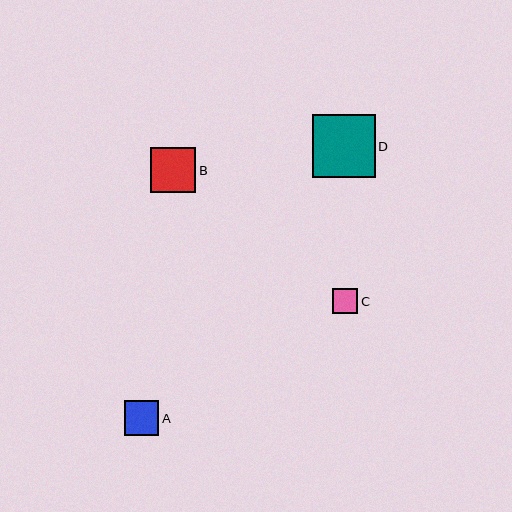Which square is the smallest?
Square C is the smallest with a size of approximately 25 pixels.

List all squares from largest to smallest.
From largest to smallest: D, B, A, C.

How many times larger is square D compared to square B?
Square D is approximately 1.4 times the size of square B.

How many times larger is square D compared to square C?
Square D is approximately 2.5 times the size of square C.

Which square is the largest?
Square D is the largest with a size of approximately 63 pixels.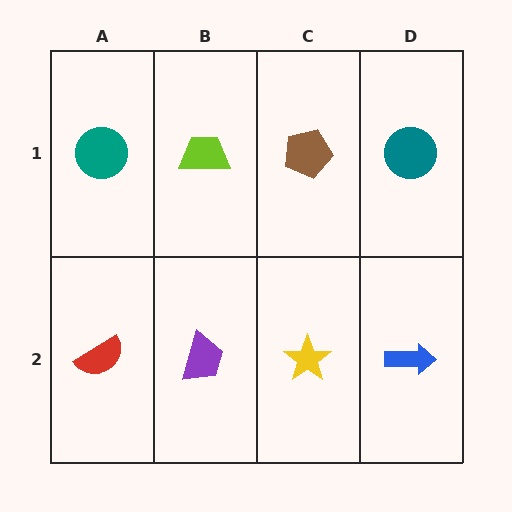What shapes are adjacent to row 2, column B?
A lime trapezoid (row 1, column B), a red semicircle (row 2, column A), a yellow star (row 2, column C).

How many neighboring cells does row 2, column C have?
3.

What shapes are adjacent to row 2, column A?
A teal circle (row 1, column A), a purple trapezoid (row 2, column B).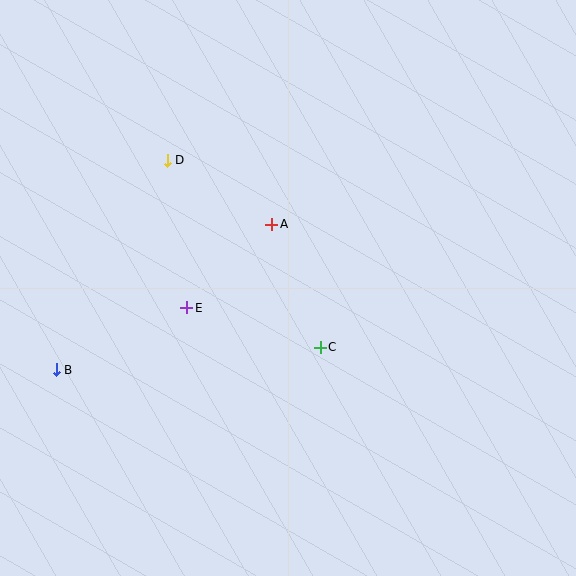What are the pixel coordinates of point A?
Point A is at (272, 224).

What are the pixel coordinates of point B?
Point B is at (56, 370).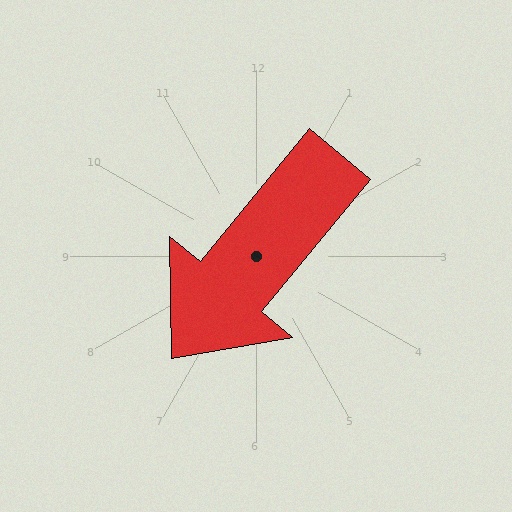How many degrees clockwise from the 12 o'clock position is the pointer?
Approximately 220 degrees.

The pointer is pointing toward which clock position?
Roughly 7 o'clock.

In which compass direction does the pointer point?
Southwest.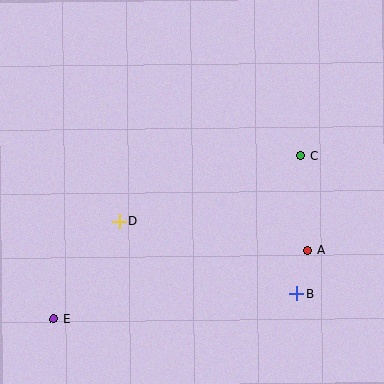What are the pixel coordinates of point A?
Point A is at (308, 250).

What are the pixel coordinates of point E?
Point E is at (54, 319).